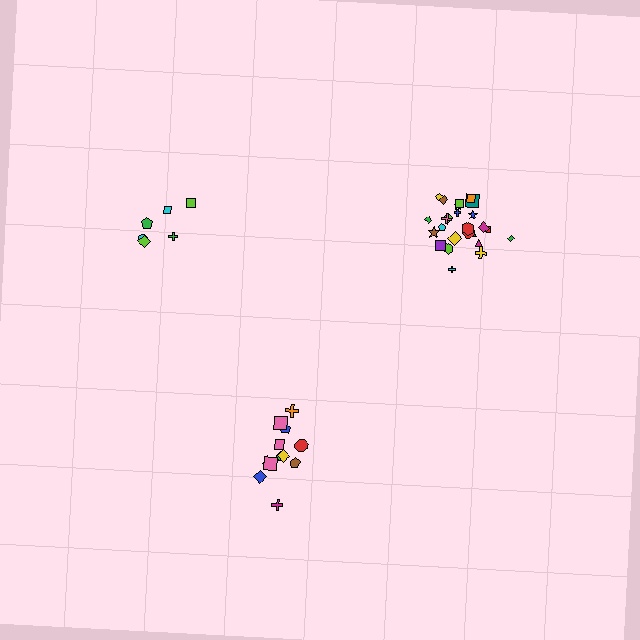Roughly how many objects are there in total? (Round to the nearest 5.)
Roughly 45 objects in total.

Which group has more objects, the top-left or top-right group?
The top-right group.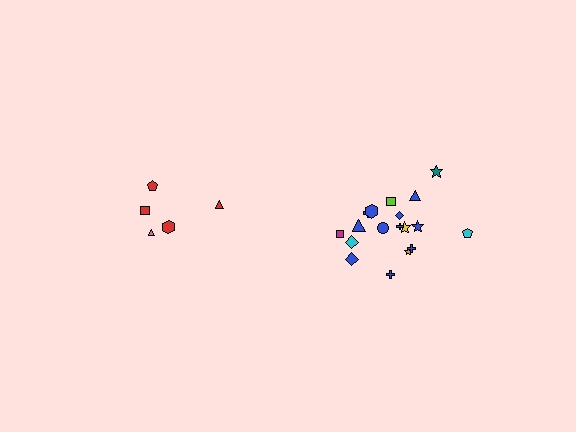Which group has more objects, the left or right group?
The right group.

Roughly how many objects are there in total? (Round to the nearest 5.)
Roughly 25 objects in total.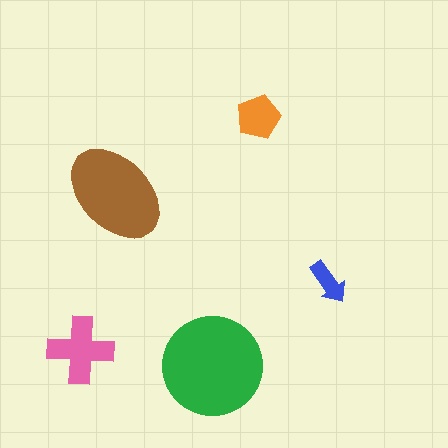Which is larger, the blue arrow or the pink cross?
The pink cross.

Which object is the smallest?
The blue arrow.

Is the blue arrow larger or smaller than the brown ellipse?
Smaller.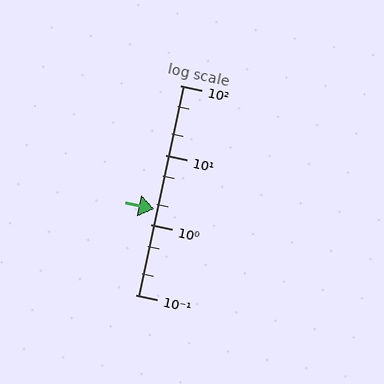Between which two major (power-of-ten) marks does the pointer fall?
The pointer is between 1 and 10.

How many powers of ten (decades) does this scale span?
The scale spans 3 decades, from 0.1 to 100.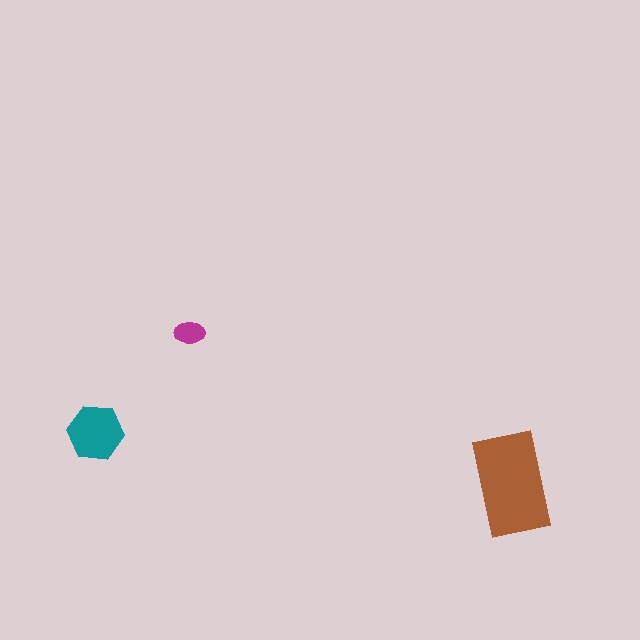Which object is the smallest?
The magenta ellipse.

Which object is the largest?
The brown rectangle.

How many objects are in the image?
There are 3 objects in the image.